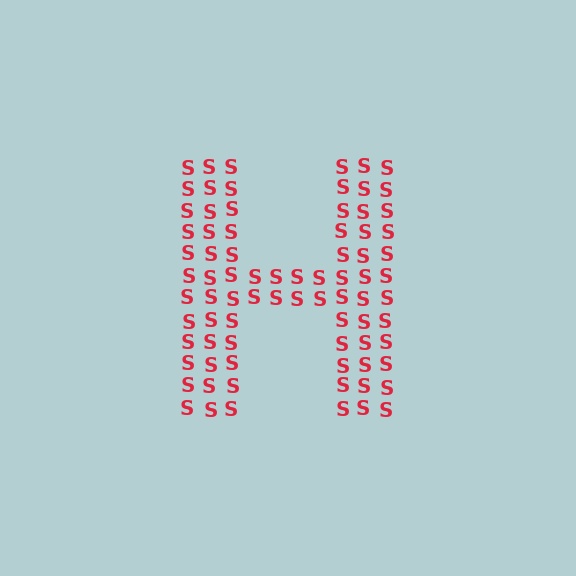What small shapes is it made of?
It is made of small letter S's.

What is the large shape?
The large shape is the letter H.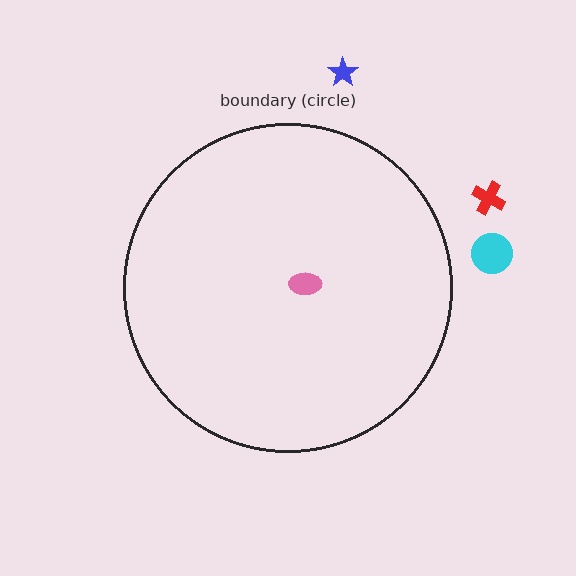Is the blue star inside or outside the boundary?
Outside.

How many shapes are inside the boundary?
1 inside, 3 outside.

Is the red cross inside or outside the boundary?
Outside.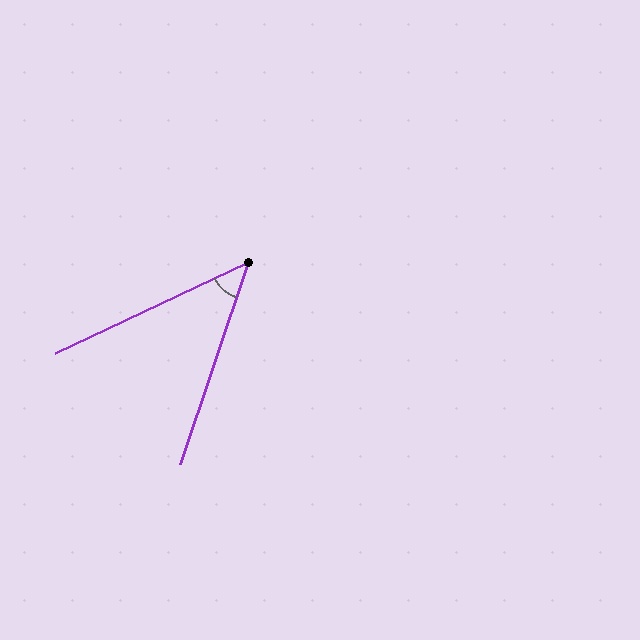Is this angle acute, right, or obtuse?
It is acute.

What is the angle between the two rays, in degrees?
Approximately 46 degrees.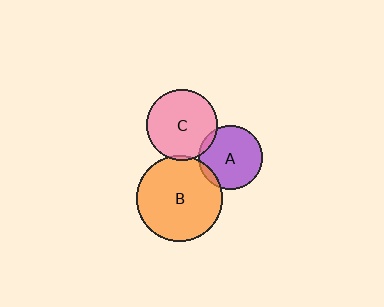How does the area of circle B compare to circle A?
Approximately 1.8 times.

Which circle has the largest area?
Circle B (orange).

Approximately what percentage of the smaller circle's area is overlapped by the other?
Approximately 5%.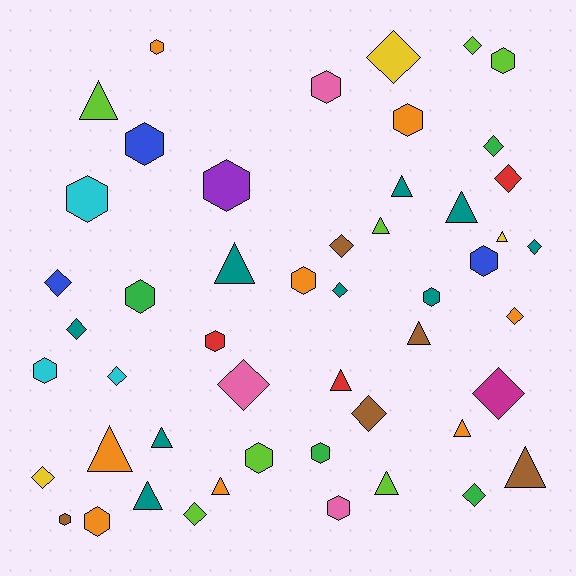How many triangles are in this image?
There are 15 triangles.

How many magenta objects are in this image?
There is 1 magenta object.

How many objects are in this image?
There are 50 objects.